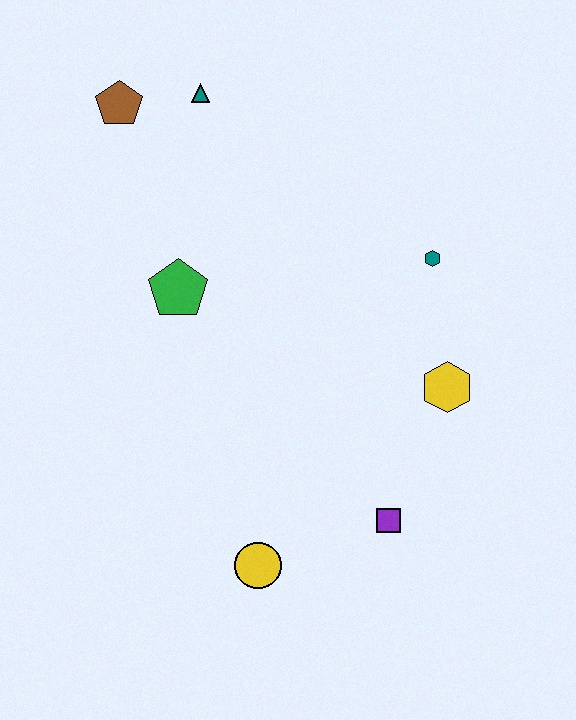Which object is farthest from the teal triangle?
The yellow circle is farthest from the teal triangle.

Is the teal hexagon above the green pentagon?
Yes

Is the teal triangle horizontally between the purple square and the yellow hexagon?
No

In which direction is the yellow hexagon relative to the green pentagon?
The yellow hexagon is to the right of the green pentagon.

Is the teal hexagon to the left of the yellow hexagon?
Yes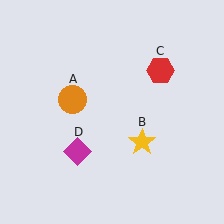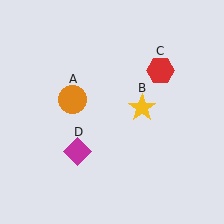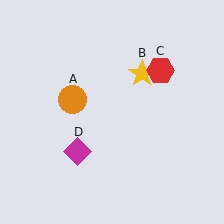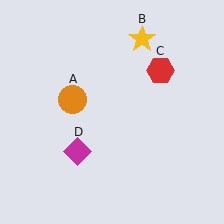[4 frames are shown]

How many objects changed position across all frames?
1 object changed position: yellow star (object B).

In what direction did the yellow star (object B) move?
The yellow star (object B) moved up.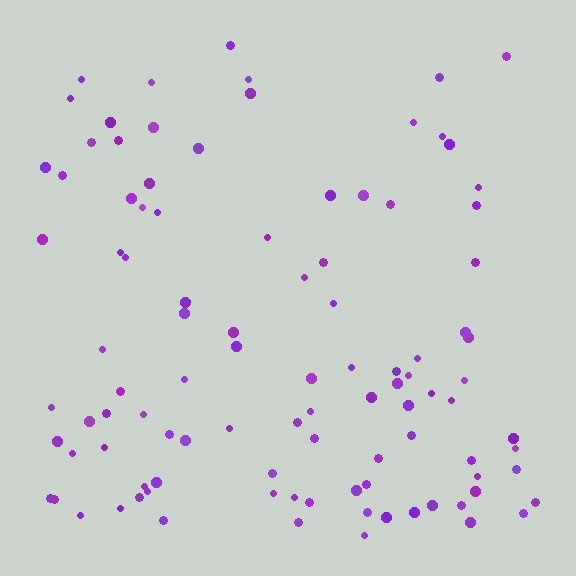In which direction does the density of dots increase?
From top to bottom, with the bottom side densest.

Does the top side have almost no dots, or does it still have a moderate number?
Still a moderate number, just noticeably fewer than the bottom.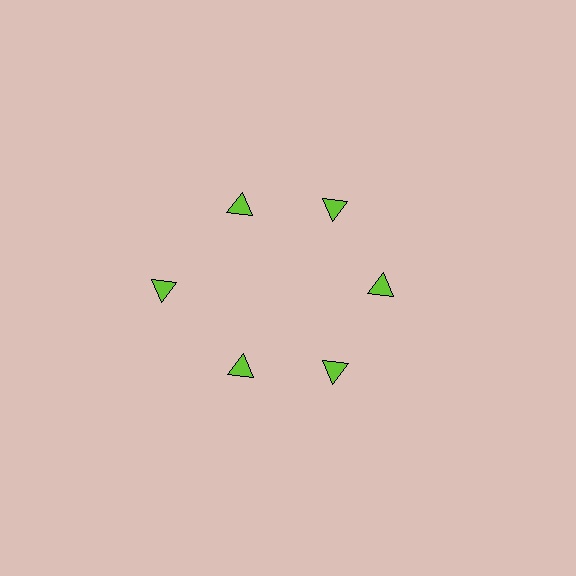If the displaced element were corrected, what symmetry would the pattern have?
It would have 6-fold rotational symmetry — the pattern would map onto itself every 60 degrees.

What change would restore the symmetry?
The symmetry would be restored by moving it inward, back onto the ring so that all 6 triangles sit at equal angles and equal distance from the center.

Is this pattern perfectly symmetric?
No. The 6 lime triangles are arranged in a ring, but one element near the 9 o'clock position is pushed outward from the center, breaking the 6-fold rotational symmetry.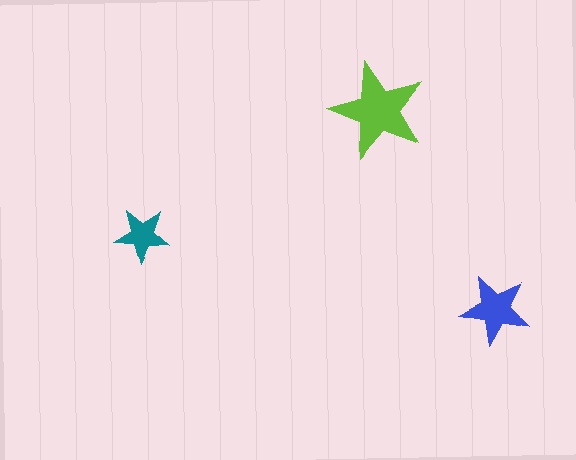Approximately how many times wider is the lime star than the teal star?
About 2 times wider.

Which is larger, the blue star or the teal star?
The blue one.